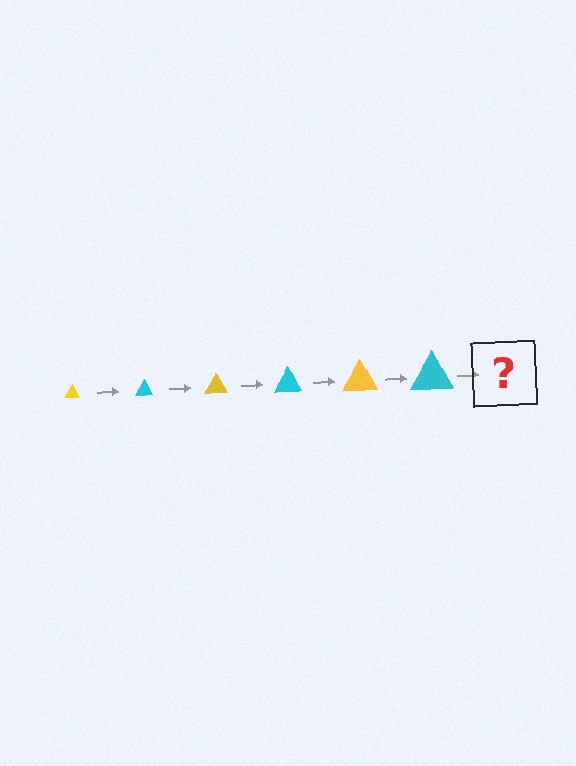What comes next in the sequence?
The next element should be a yellow triangle, larger than the previous one.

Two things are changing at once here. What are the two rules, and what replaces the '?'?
The two rules are that the triangle grows larger each step and the color cycles through yellow and cyan. The '?' should be a yellow triangle, larger than the previous one.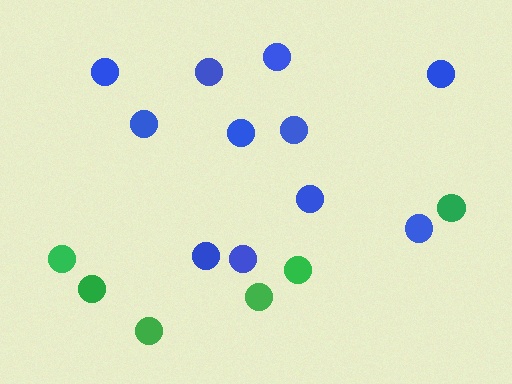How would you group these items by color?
There are 2 groups: one group of blue circles (11) and one group of green circles (6).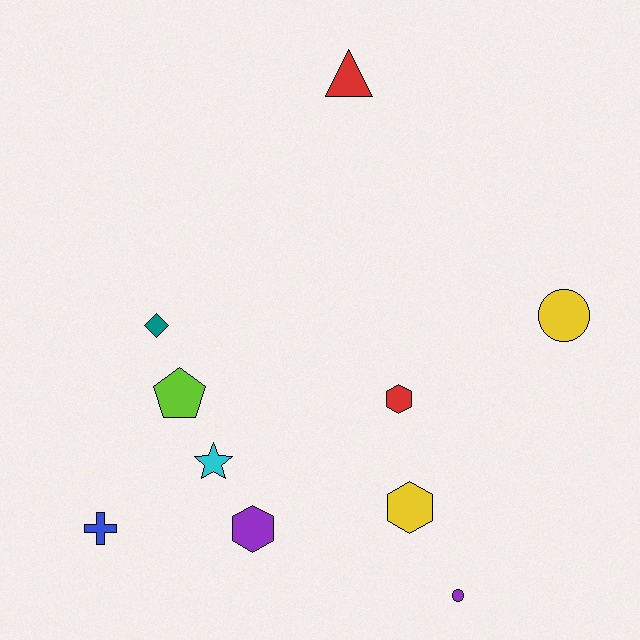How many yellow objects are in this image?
There are 2 yellow objects.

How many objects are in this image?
There are 10 objects.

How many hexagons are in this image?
There are 3 hexagons.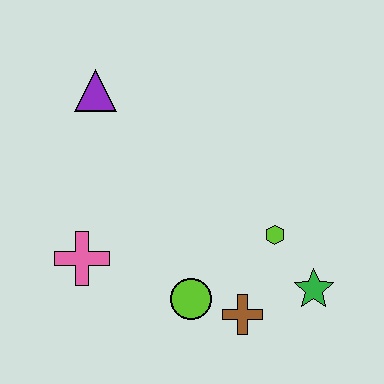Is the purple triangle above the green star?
Yes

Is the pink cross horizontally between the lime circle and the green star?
No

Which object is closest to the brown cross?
The lime circle is closest to the brown cross.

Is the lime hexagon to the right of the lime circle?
Yes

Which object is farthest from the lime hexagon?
The purple triangle is farthest from the lime hexagon.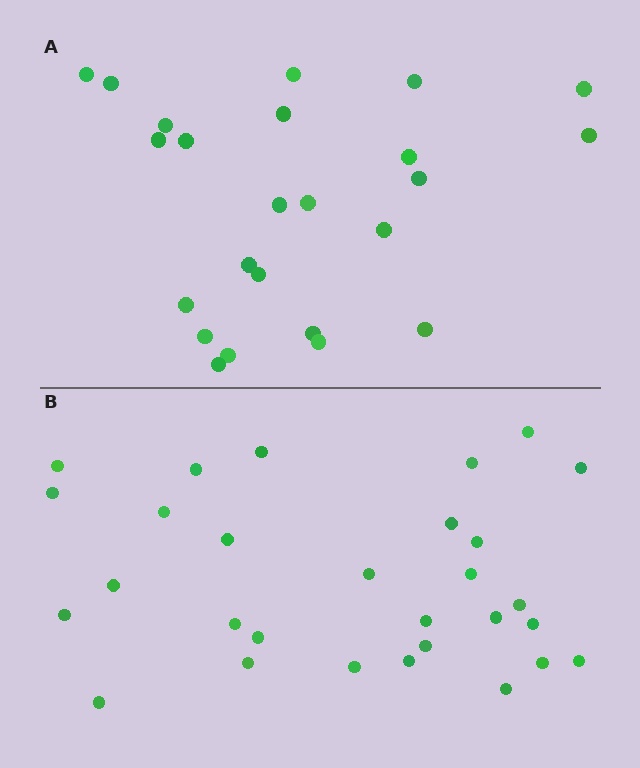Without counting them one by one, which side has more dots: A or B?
Region B (the bottom region) has more dots.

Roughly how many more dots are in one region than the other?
Region B has about 5 more dots than region A.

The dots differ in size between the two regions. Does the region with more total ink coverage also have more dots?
No. Region A has more total ink coverage because its dots are larger, but region B actually contains more individual dots. Total area can be misleading — the number of items is what matters here.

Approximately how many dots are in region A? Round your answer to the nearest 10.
About 20 dots. (The exact count is 24, which rounds to 20.)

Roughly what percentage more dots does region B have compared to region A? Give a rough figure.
About 20% more.